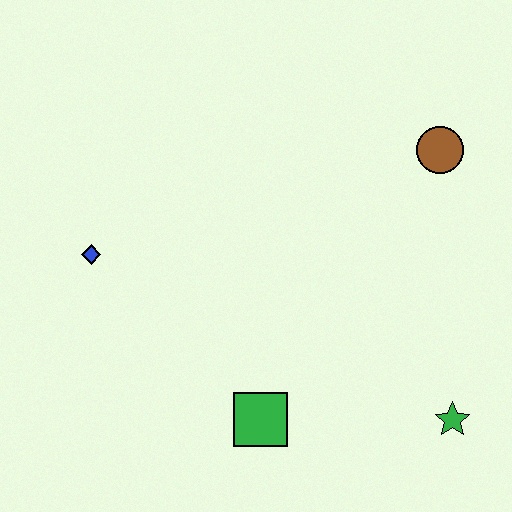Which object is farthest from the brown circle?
The blue diamond is farthest from the brown circle.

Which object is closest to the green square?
The green star is closest to the green square.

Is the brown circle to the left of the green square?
No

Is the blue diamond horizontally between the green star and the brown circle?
No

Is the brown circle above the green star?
Yes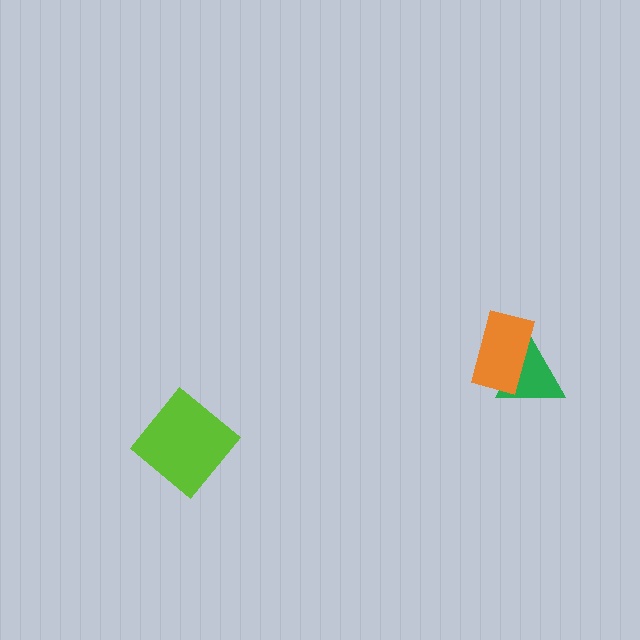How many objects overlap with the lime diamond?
0 objects overlap with the lime diamond.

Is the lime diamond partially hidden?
No, no other shape covers it.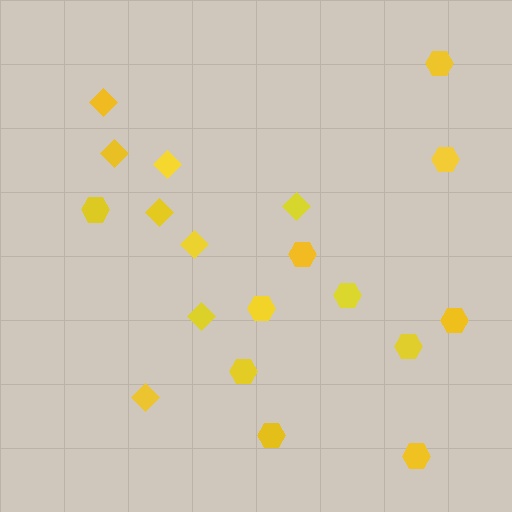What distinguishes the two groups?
There are 2 groups: one group of diamonds (8) and one group of hexagons (11).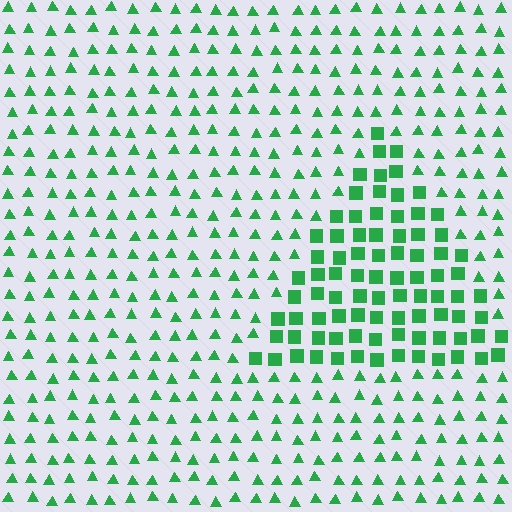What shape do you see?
I see a triangle.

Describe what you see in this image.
The image is filled with small green elements arranged in a uniform grid. A triangle-shaped region contains squares, while the surrounding area contains triangles. The boundary is defined purely by the change in element shape.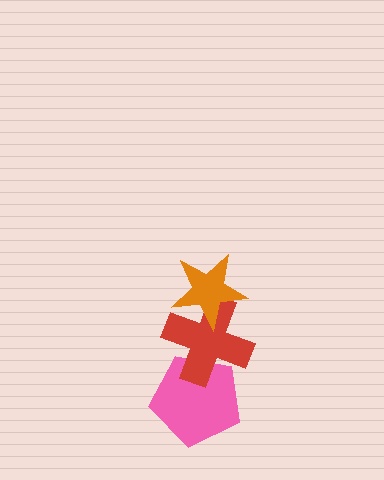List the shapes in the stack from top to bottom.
From top to bottom: the orange star, the red cross, the pink pentagon.